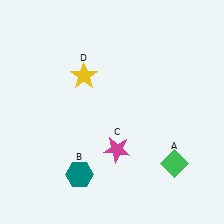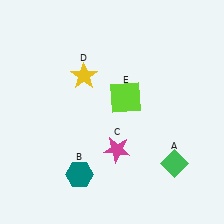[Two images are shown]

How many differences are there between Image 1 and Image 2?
There is 1 difference between the two images.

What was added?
A lime square (E) was added in Image 2.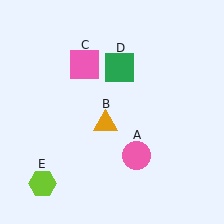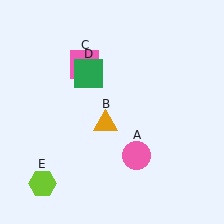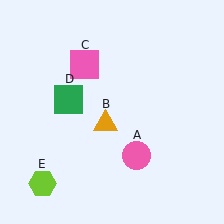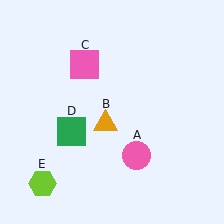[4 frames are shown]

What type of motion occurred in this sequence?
The green square (object D) rotated counterclockwise around the center of the scene.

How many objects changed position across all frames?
1 object changed position: green square (object D).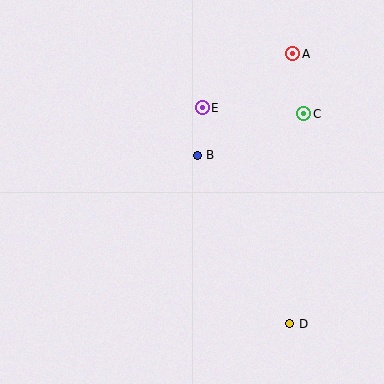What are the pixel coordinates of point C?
Point C is at (304, 114).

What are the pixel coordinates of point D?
Point D is at (290, 324).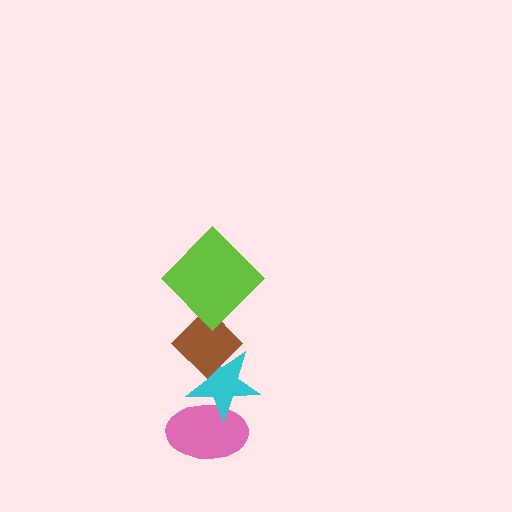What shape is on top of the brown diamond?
The lime diamond is on top of the brown diamond.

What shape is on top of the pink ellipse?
The cyan star is on top of the pink ellipse.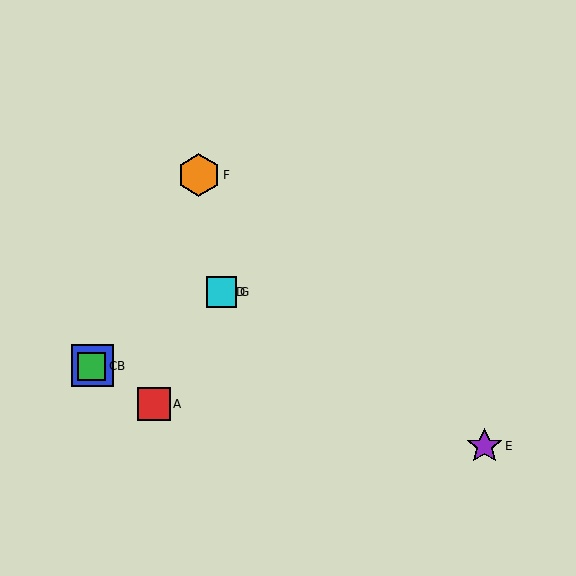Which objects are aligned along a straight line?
Objects B, C, D, G are aligned along a straight line.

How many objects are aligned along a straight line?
4 objects (B, C, D, G) are aligned along a straight line.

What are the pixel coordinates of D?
Object D is at (221, 292).